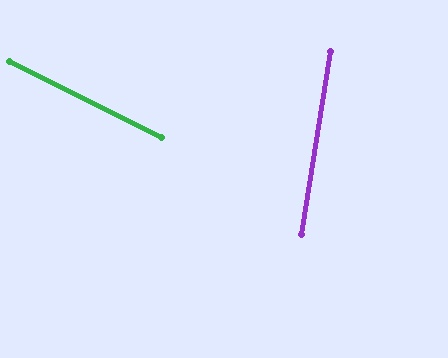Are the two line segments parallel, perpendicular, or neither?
Neither parallel nor perpendicular — they differ by about 72°.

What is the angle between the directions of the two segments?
Approximately 72 degrees.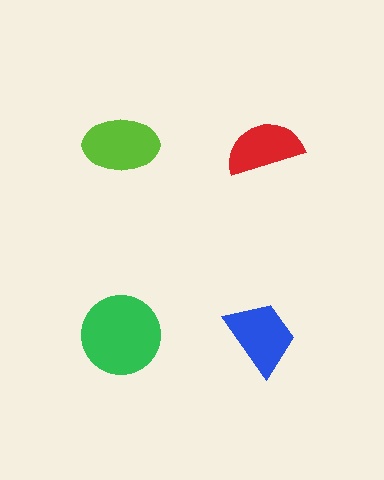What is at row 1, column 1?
A lime ellipse.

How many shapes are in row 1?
2 shapes.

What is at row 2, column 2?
A blue trapezoid.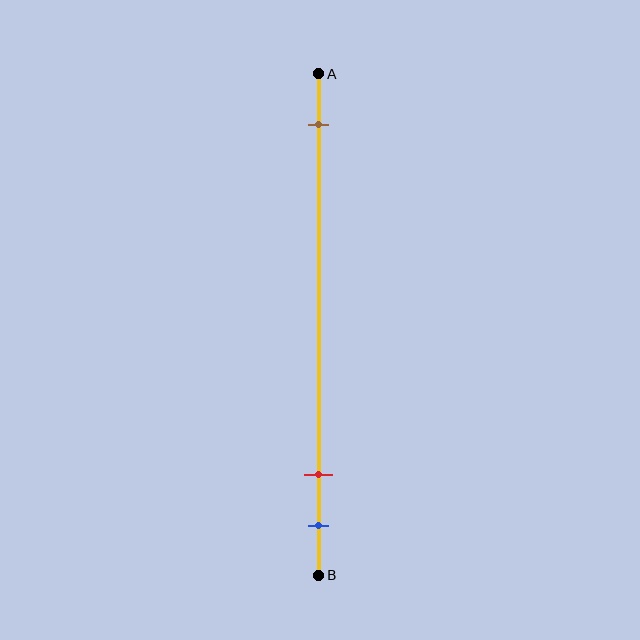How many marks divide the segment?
There are 3 marks dividing the segment.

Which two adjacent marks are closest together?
The red and blue marks are the closest adjacent pair.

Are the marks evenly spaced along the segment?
No, the marks are not evenly spaced.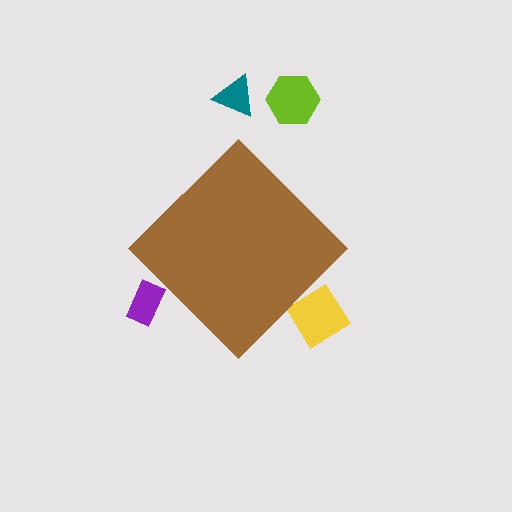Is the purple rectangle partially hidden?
Yes, the purple rectangle is partially hidden behind the brown diamond.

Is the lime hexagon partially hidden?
No, the lime hexagon is fully visible.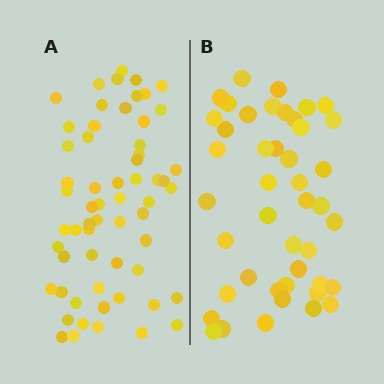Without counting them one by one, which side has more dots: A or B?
Region A (the left region) has more dots.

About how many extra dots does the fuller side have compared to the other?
Region A has approximately 15 more dots than region B.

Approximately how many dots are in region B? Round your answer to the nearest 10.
About 40 dots. (The exact count is 44, which rounds to 40.)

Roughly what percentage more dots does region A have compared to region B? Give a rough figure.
About 35% more.